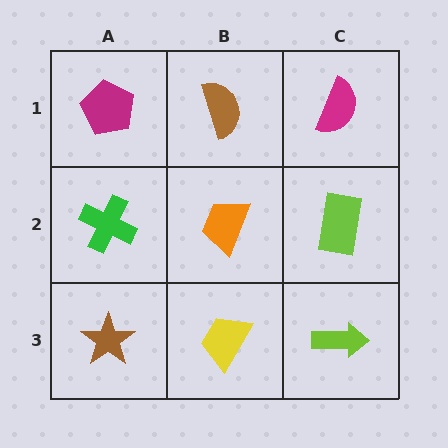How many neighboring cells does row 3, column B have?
3.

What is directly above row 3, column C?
A lime rectangle.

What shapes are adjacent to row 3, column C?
A lime rectangle (row 2, column C), a yellow trapezoid (row 3, column B).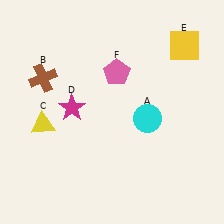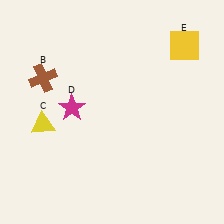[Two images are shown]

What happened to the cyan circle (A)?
The cyan circle (A) was removed in Image 2. It was in the bottom-right area of Image 1.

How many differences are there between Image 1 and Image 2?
There are 2 differences between the two images.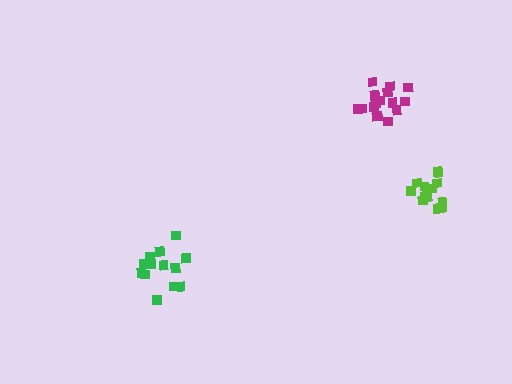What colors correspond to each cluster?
The clusters are colored: green, lime, magenta.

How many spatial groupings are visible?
There are 3 spatial groupings.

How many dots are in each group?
Group 1: 14 dots, Group 2: 16 dots, Group 3: 16 dots (46 total).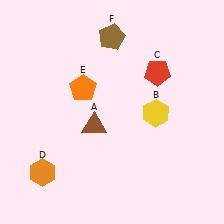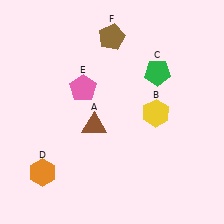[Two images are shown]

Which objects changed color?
C changed from red to green. E changed from orange to pink.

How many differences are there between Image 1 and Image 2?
There are 2 differences between the two images.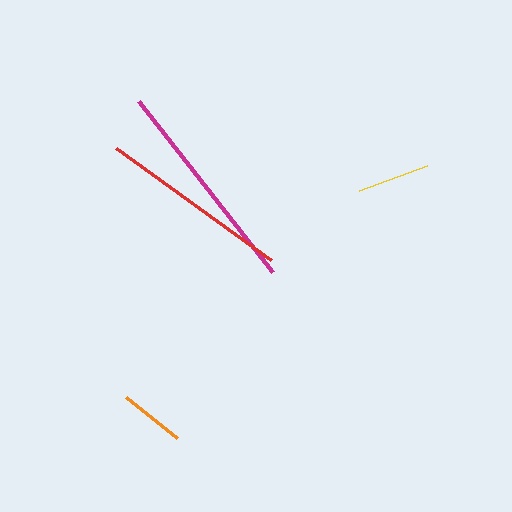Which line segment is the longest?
The magenta line is the longest at approximately 217 pixels.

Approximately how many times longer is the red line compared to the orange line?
The red line is approximately 2.9 times the length of the orange line.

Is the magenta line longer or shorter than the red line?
The magenta line is longer than the red line.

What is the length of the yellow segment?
The yellow segment is approximately 72 pixels long.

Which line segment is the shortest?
The orange line is the shortest at approximately 66 pixels.